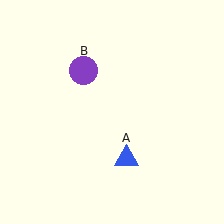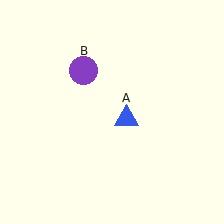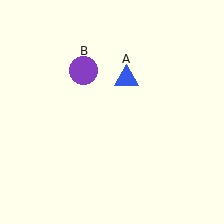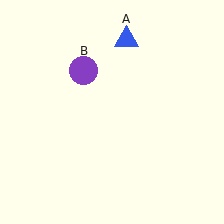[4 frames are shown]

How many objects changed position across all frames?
1 object changed position: blue triangle (object A).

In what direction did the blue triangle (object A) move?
The blue triangle (object A) moved up.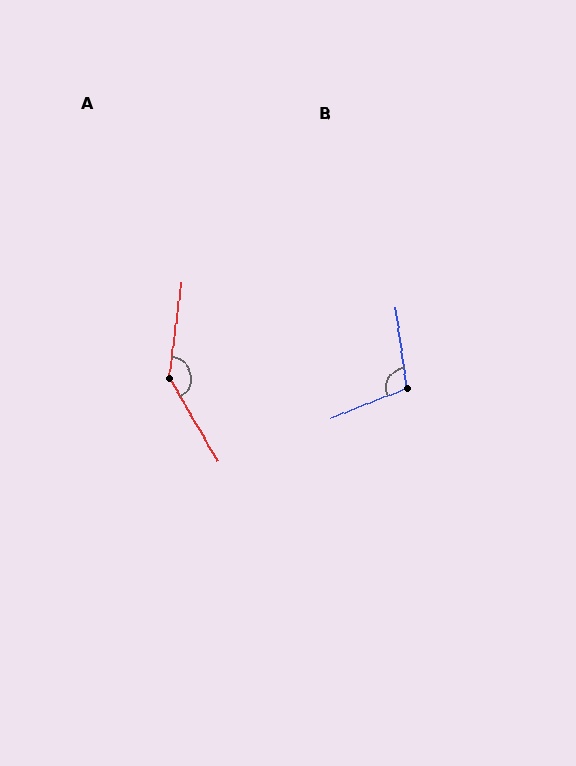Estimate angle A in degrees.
Approximately 143 degrees.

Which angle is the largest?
A, at approximately 143 degrees.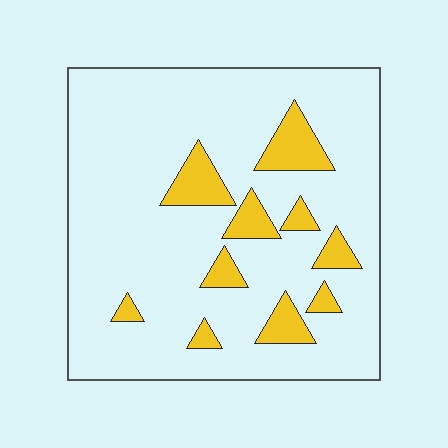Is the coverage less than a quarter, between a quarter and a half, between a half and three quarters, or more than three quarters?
Less than a quarter.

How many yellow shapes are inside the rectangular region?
10.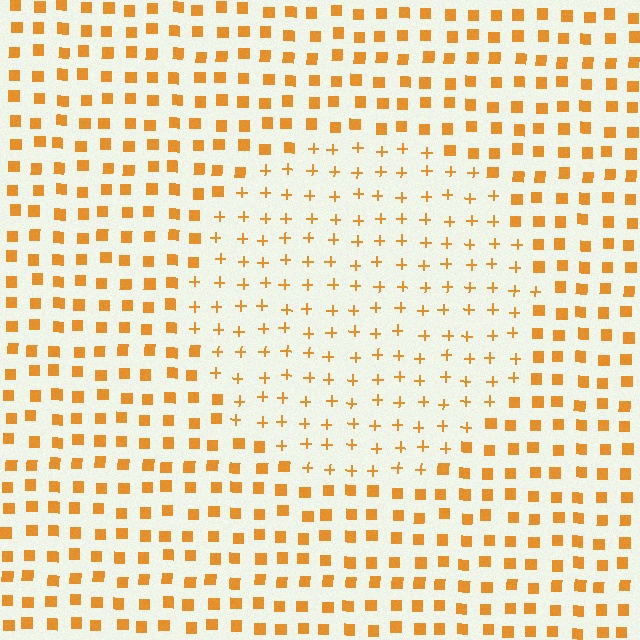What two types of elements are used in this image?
The image uses plus signs inside the circle region and squares outside it.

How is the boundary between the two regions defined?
The boundary is defined by a change in element shape: plus signs inside vs. squares outside. All elements share the same color and spacing.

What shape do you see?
I see a circle.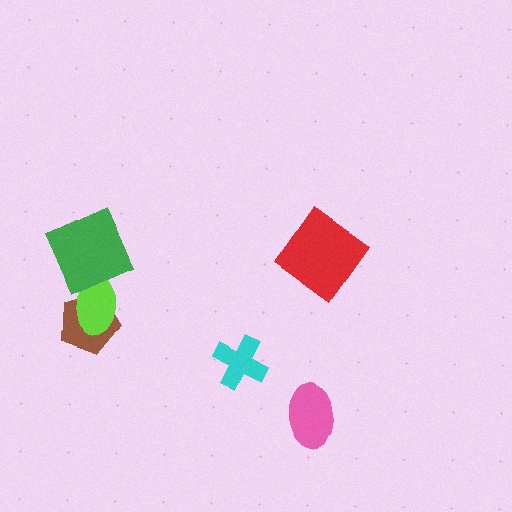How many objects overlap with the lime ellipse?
2 objects overlap with the lime ellipse.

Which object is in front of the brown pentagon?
The lime ellipse is in front of the brown pentagon.